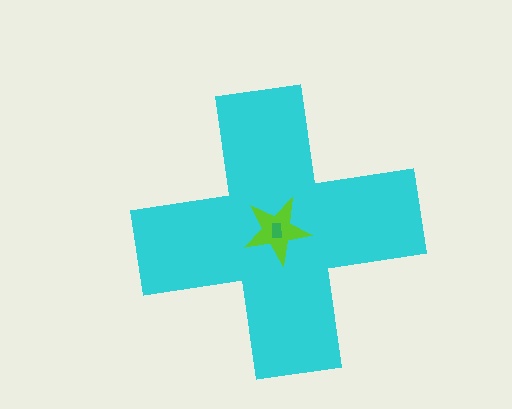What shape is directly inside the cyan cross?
The lime star.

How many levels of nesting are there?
3.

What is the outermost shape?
The cyan cross.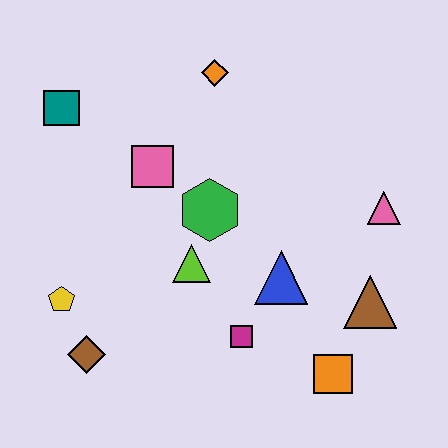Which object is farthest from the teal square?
The orange square is farthest from the teal square.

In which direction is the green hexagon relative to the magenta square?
The green hexagon is above the magenta square.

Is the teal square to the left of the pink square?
Yes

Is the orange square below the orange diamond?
Yes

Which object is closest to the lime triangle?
The green hexagon is closest to the lime triangle.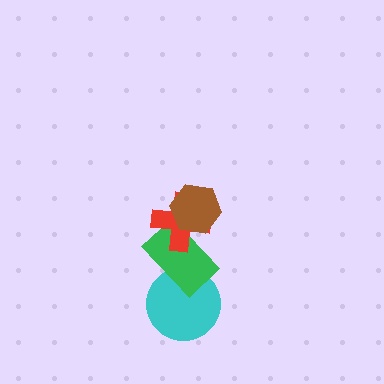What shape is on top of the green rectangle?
The red cross is on top of the green rectangle.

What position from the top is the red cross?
The red cross is 2nd from the top.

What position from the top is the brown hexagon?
The brown hexagon is 1st from the top.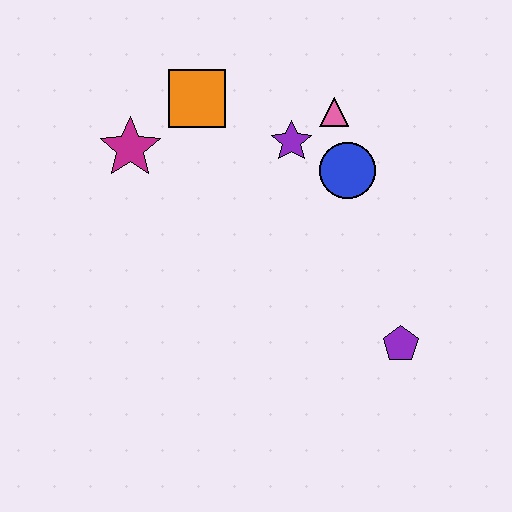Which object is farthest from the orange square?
The purple pentagon is farthest from the orange square.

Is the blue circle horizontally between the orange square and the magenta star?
No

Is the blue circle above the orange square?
No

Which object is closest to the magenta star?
The orange square is closest to the magenta star.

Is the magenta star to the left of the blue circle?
Yes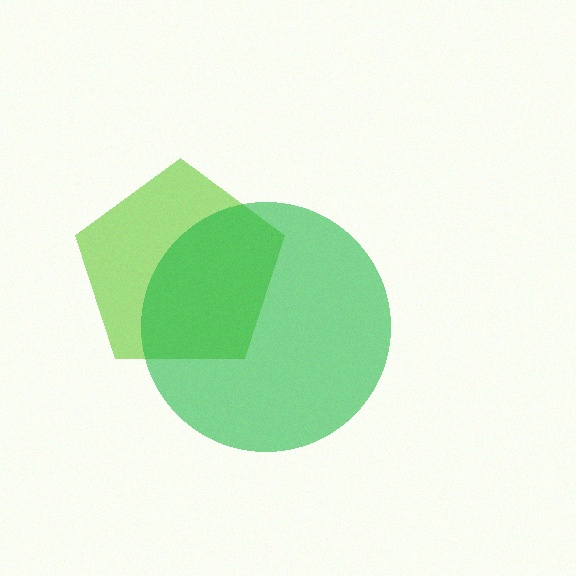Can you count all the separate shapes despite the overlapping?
Yes, there are 2 separate shapes.